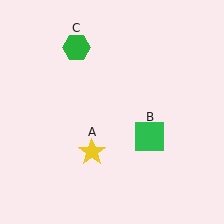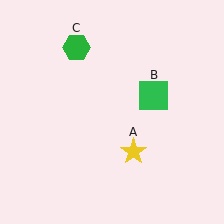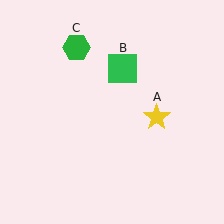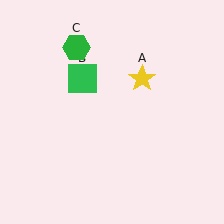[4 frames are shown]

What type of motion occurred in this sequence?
The yellow star (object A), green square (object B) rotated counterclockwise around the center of the scene.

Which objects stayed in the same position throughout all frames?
Green hexagon (object C) remained stationary.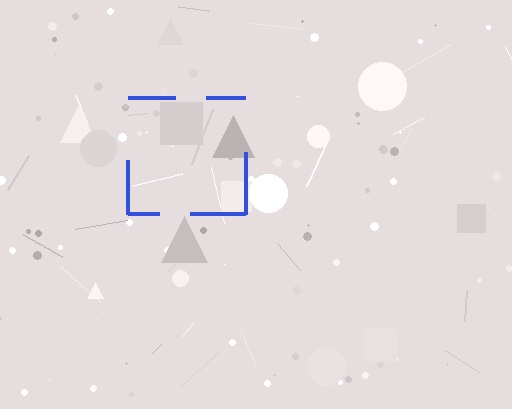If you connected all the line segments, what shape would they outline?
They would outline a square.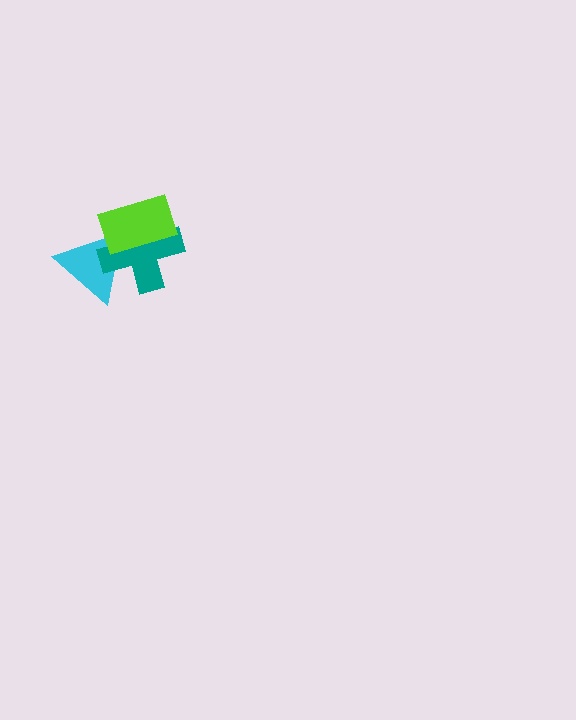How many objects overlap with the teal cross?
2 objects overlap with the teal cross.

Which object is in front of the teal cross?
The lime rectangle is in front of the teal cross.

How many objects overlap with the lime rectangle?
2 objects overlap with the lime rectangle.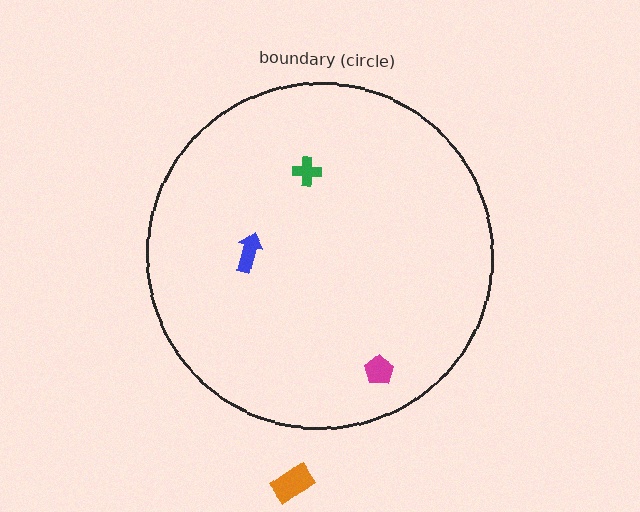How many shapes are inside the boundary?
3 inside, 1 outside.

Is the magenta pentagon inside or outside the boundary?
Inside.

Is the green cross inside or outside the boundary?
Inside.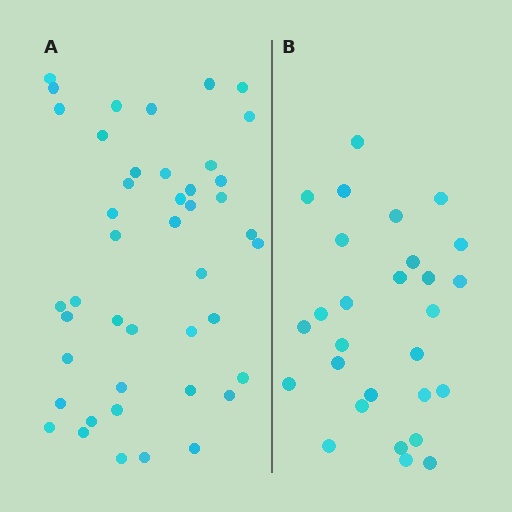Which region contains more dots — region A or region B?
Region A (the left region) has more dots.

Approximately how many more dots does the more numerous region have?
Region A has approximately 15 more dots than region B.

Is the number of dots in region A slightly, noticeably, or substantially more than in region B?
Region A has substantially more. The ratio is roughly 1.6 to 1.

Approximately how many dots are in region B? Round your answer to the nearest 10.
About 30 dots. (The exact count is 28, which rounds to 30.)